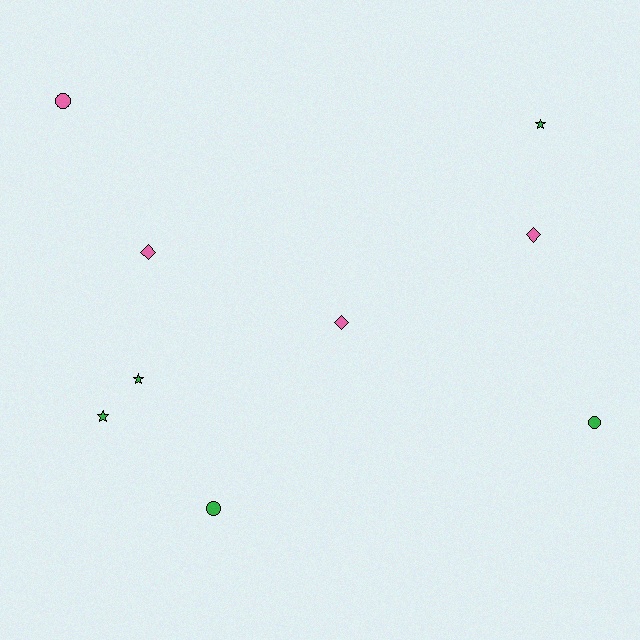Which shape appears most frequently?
Diamond, with 3 objects.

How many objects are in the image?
There are 9 objects.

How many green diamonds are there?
There are no green diamonds.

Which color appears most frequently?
Green, with 5 objects.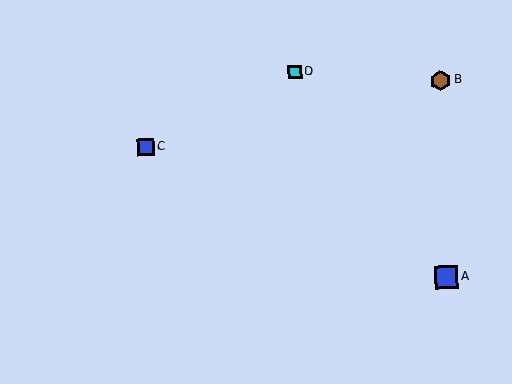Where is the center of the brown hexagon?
The center of the brown hexagon is at (441, 81).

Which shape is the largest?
The blue square (labeled A) is the largest.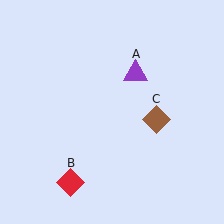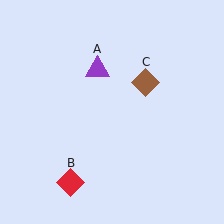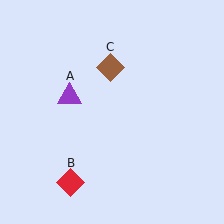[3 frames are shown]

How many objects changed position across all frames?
2 objects changed position: purple triangle (object A), brown diamond (object C).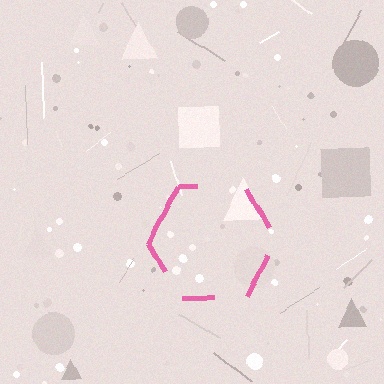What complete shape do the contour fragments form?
The contour fragments form a hexagon.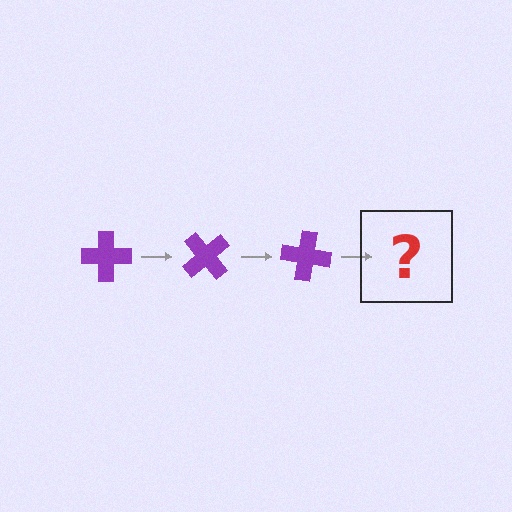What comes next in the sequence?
The next element should be a purple cross rotated 150 degrees.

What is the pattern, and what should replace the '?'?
The pattern is that the cross rotates 50 degrees each step. The '?' should be a purple cross rotated 150 degrees.